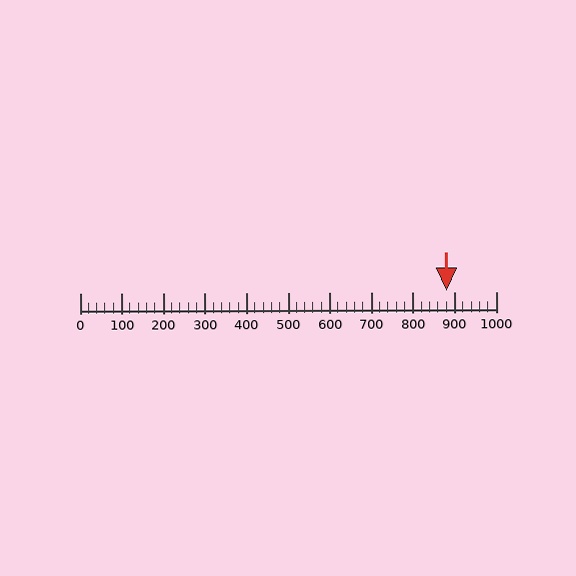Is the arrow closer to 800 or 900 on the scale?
The arrow is closer to 900.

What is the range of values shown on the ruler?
The ruler shows values from 0 to 1000.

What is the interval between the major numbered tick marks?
The major tick marks are spaced 100 units apart.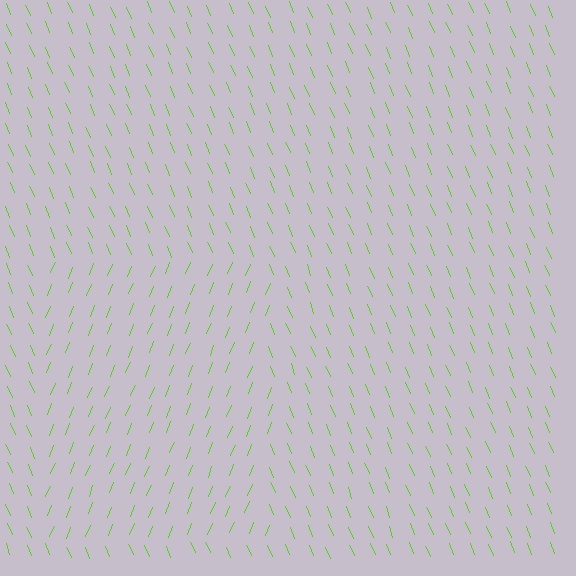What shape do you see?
I see a rectangle.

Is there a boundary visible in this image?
Yes, there is a texture boundary formed by a change in line orientation.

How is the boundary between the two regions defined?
The boundary is defined purely by a change in line orientation (approximately 45 degrees difference). All lines are the same color and thickness.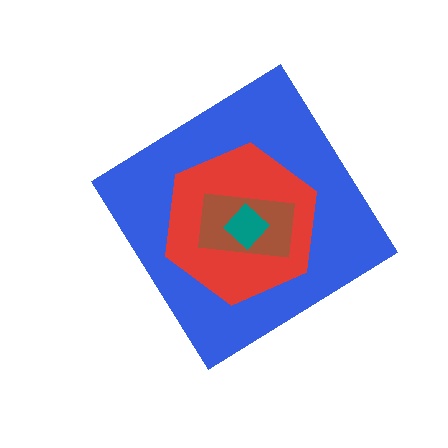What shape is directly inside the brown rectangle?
The teal diamond.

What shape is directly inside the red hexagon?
The brown rectangle.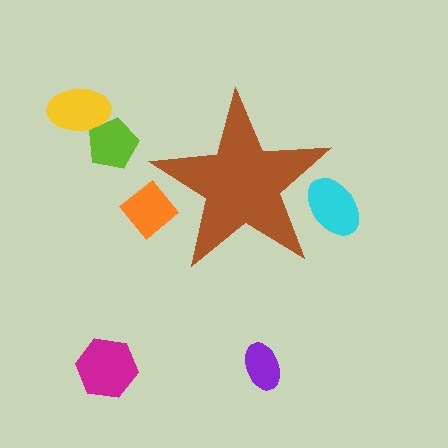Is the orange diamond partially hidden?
Yes, the orange diamond is partially hidden behind the brown star.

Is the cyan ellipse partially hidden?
Yes, the cyan ellipse is partially hidden behind the brown star.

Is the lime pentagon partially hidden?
No, the lime pentagon is fully visible.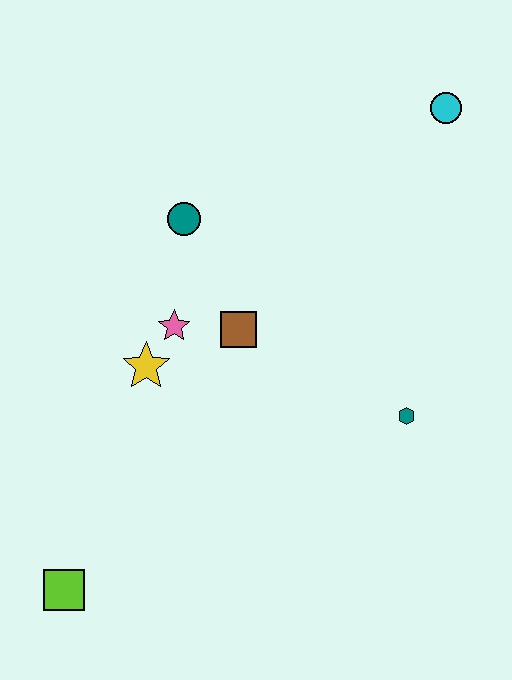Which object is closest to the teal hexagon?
The brown square is closest to the teal hexagon.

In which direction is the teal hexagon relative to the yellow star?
The teal hexagon is to the right of the yellow star.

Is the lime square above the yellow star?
No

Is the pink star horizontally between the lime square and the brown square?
Yes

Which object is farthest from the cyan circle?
The lime square is farthest from the cyan circle.